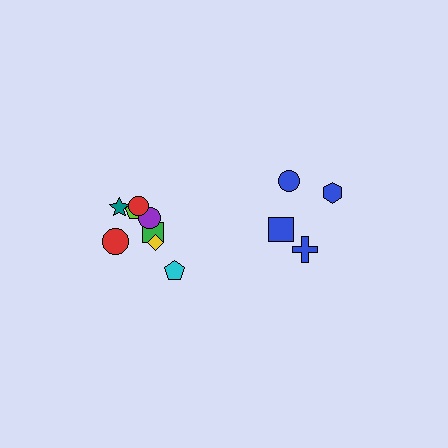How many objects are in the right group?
There are 4 objects.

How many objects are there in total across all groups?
There are 12 objects.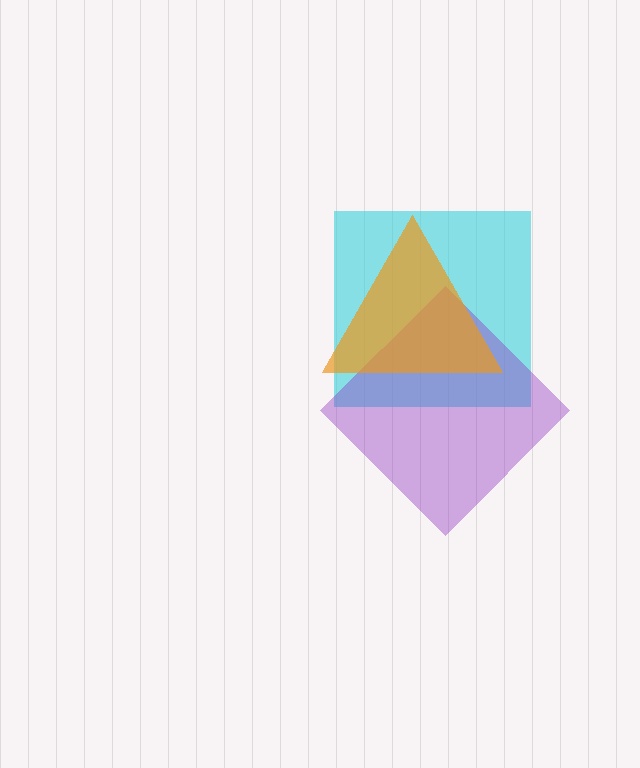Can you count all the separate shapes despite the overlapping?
Yes, there are 3 separate shapes.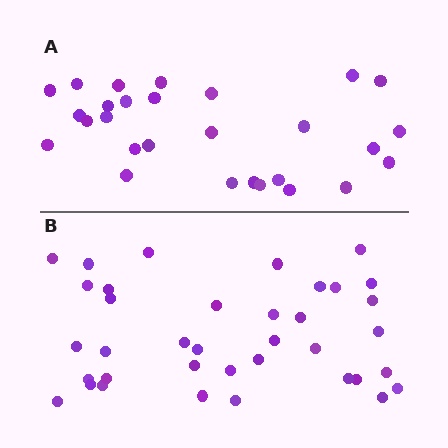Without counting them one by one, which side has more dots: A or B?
Region B (the bottom region) has more dots.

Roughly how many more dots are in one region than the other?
Region B has roughly 8 or so more dots than region A.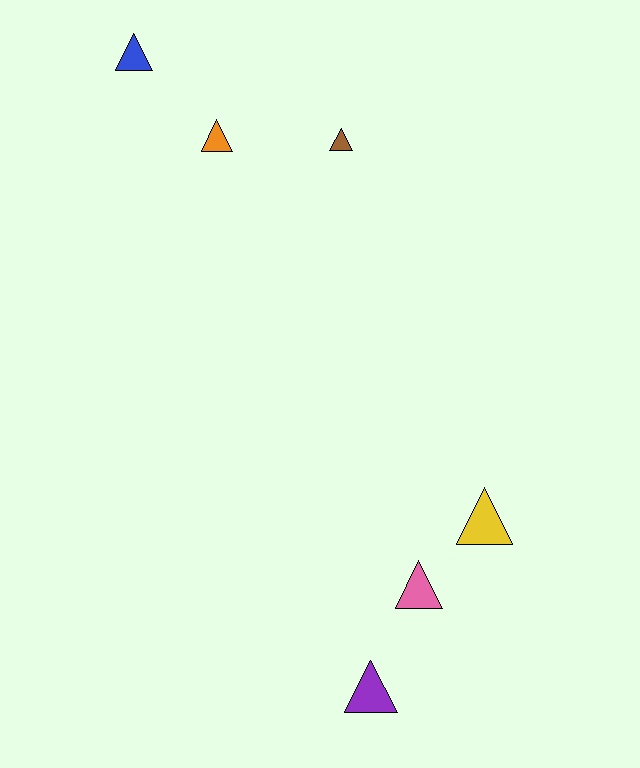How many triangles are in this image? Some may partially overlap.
There are 6 triangles.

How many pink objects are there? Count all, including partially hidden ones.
There is 1 pink object.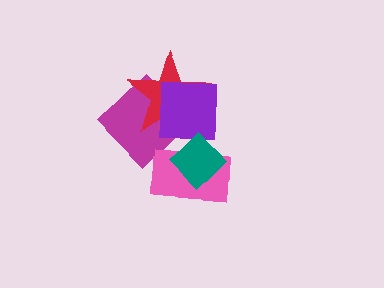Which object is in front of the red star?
The purple square is in front of the red star.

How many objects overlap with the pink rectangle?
2 objects overlap with the pink rectangle.